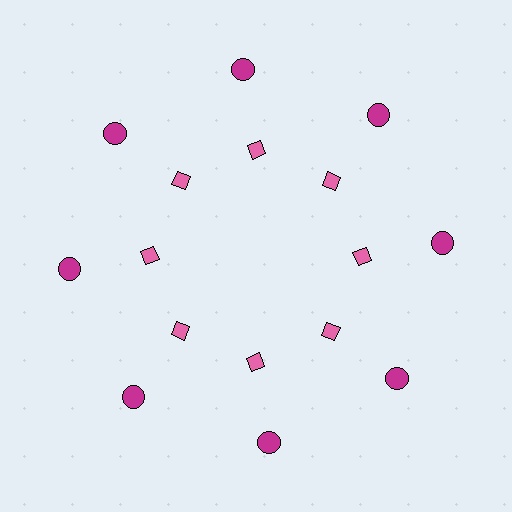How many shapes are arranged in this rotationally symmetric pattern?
There are 16 shapes, arranged in 8 groups of 2.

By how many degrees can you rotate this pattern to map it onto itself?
The pattern maps onto itself every 45 degrees of rotation.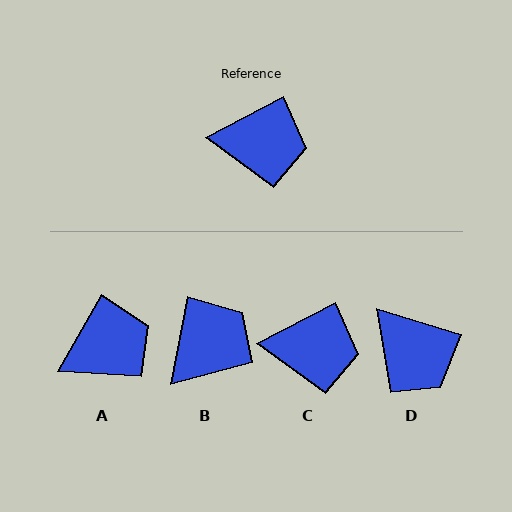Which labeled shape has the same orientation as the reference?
C.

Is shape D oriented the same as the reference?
No, it is off by about 45 degrees.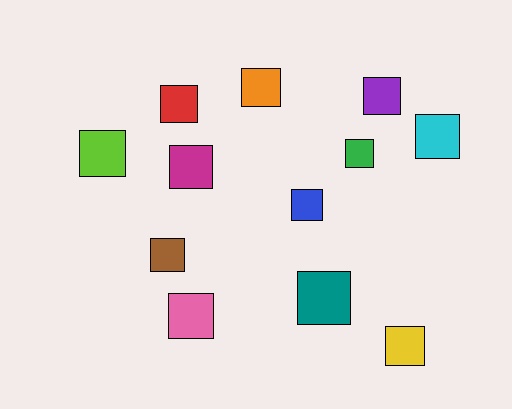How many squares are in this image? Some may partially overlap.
There are 12 squares.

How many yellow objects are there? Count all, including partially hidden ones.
There is 1 yellow object.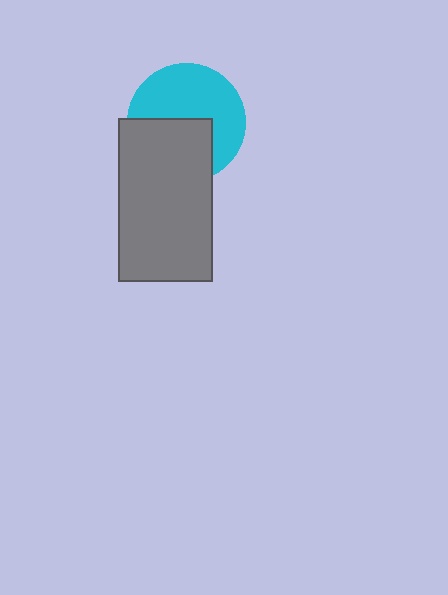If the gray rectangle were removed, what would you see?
You would see the complete cyan circle.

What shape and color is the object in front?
The object in front is a gray rectangle.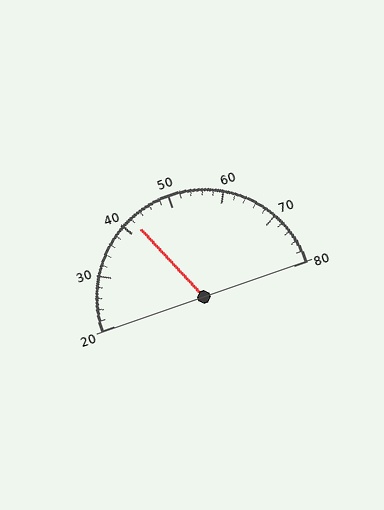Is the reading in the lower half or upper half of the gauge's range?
The reading is in the lower half of the range (20 to 80).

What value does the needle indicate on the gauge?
The needle indicates approximately 42.